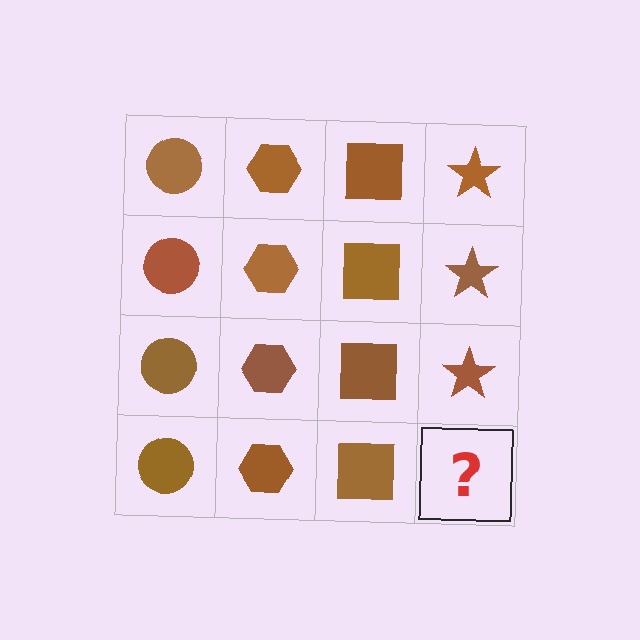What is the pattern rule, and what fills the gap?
The rule is that each column has a consistent shape. The gap should be filled with a brown star.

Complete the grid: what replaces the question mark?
The question mark should be replaced with a brown star.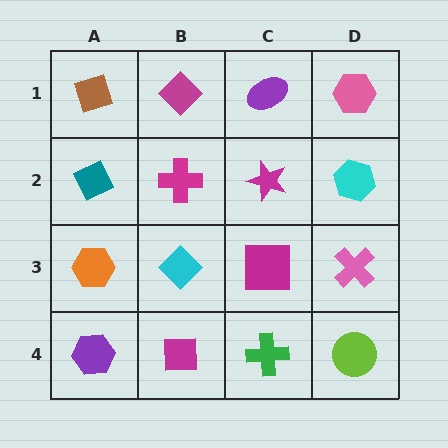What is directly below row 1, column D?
A cyan hexagon.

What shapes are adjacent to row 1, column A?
A teal diamond (row 2, column A), a magenta diamond (row 1, column B).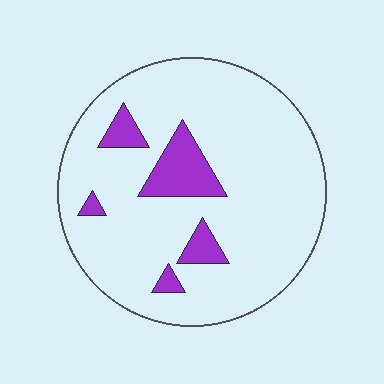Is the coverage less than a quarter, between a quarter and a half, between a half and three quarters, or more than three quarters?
Less than a quarter.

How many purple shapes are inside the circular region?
5.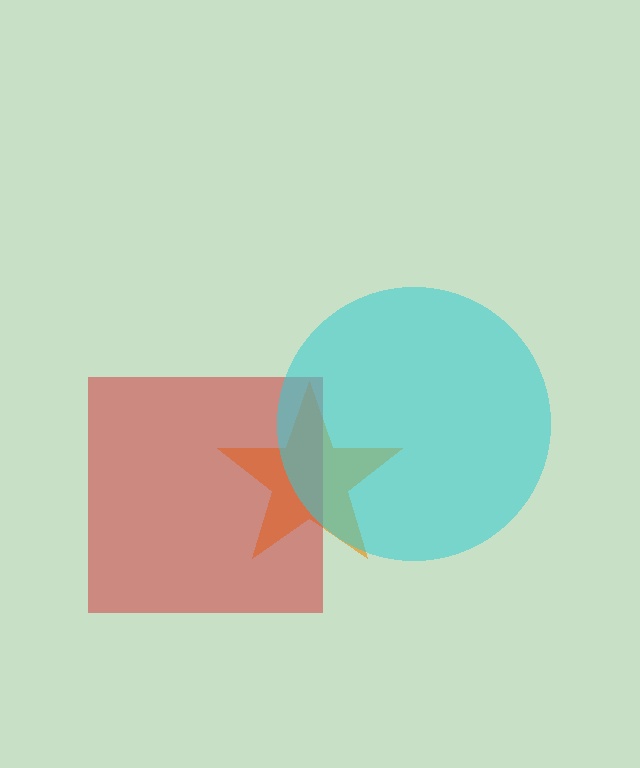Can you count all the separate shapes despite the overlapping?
Yes, there are 3 separate shapes.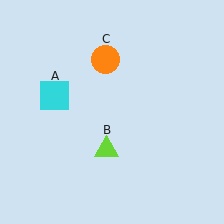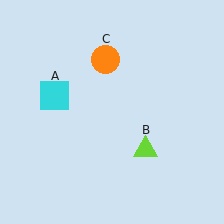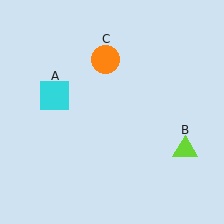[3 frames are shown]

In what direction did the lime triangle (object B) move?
The lime triangle (object B) moved right.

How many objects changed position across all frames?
1 object changed position: lime triangle (object B).